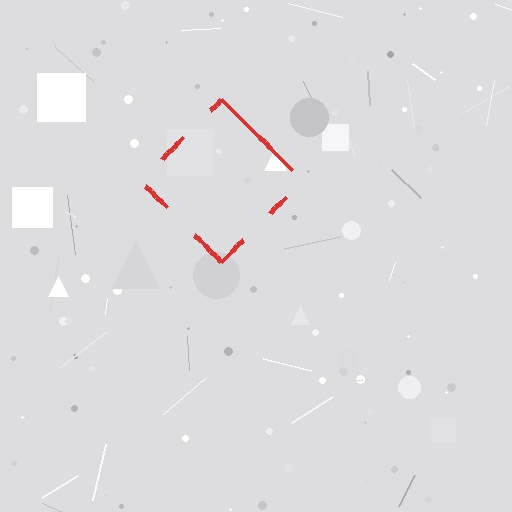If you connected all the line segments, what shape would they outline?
They would outline a diamond.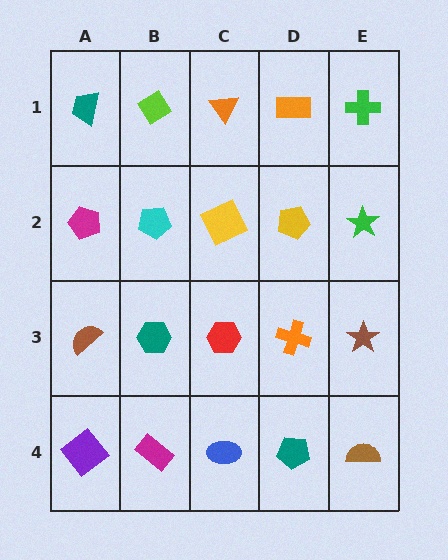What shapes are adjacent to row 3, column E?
A green star (row 2, column E), a brown semicircle (row 4, column E), an orange cross (row 3, column D).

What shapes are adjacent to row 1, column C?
A yellow square (row 2, column C), a lime diamond (row 1, column B), an orange rectangle (row 1, column D).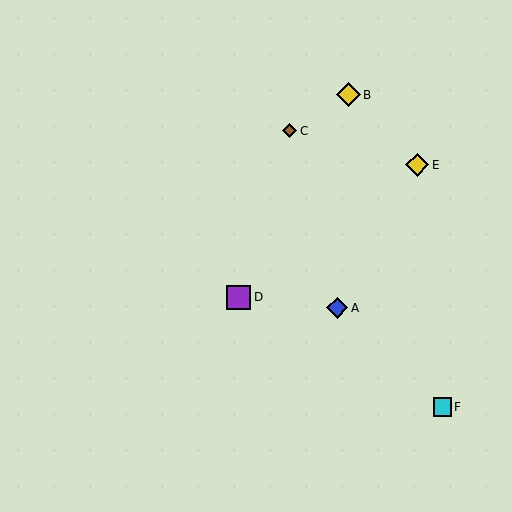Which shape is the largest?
The yellow diamond (labeled B) is the largest.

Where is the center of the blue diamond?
The center of the blue diamond is at (337, 308).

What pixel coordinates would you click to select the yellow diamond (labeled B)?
Click at (348, 95) to select the yellow diamond B.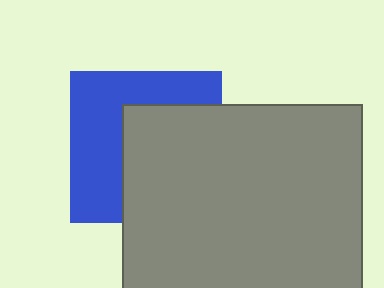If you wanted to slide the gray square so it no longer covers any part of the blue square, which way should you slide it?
Slide it right — that is the most direct way to separate the two shapes.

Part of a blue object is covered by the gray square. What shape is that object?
It is a square.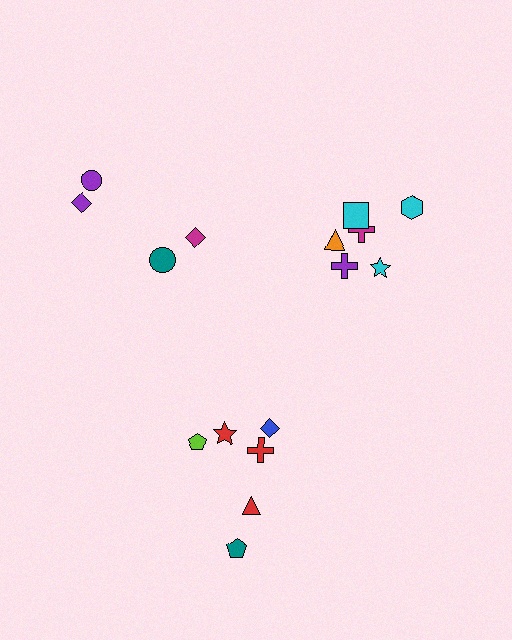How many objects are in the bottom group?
There are 6 objects.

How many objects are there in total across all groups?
There are 16 objects.